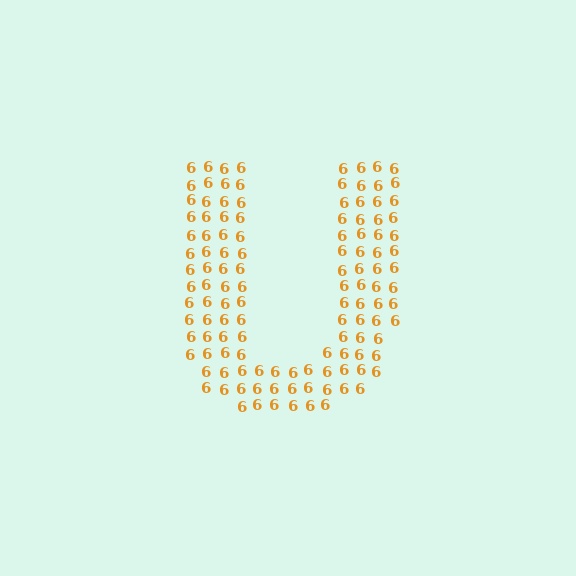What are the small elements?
The small elements are digit 6's.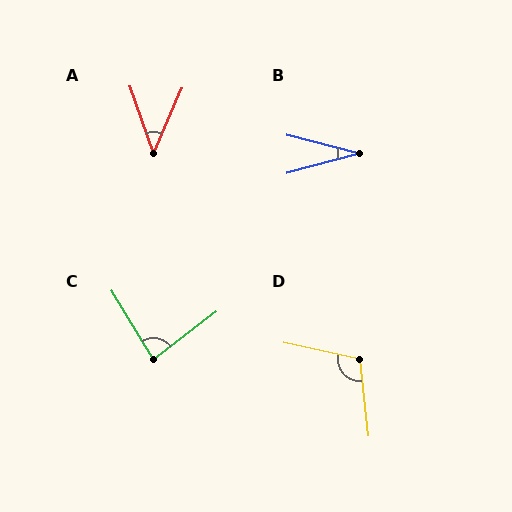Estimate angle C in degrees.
Approximately 84 degrees.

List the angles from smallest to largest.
B (29°), A (42°), C (84°), D (108°).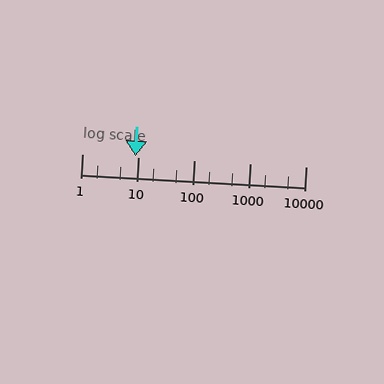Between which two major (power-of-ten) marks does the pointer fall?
The pointer is between 1 and 10.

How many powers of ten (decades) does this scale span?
The scale spans 4 decades, from 1 to 10000.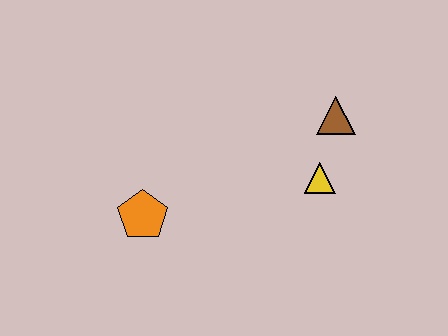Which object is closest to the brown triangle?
The yellow triangle is closest to the brown triangle.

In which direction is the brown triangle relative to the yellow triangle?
The brown triangle is above the yellow triangle.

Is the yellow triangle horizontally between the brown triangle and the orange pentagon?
Yes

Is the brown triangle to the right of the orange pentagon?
Yes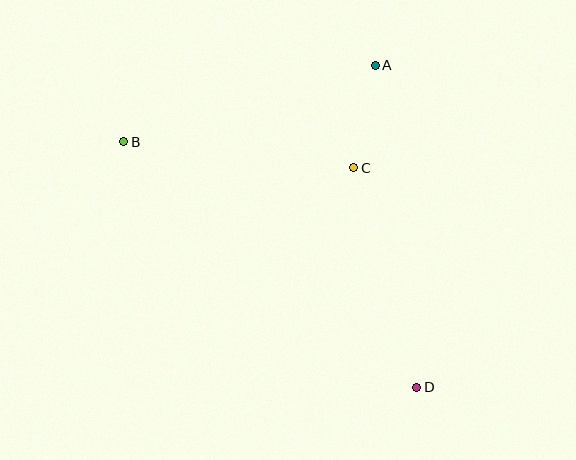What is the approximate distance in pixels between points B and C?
The distance between B and C is approximately 231 pixels.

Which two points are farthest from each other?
Points B and D are farthest from each other.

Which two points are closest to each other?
Points A and C are closest to each other.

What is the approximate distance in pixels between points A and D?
The distance between A and D is approximately 325 pixels.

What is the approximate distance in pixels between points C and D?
The distance between C and D is approximately 228 pixels.